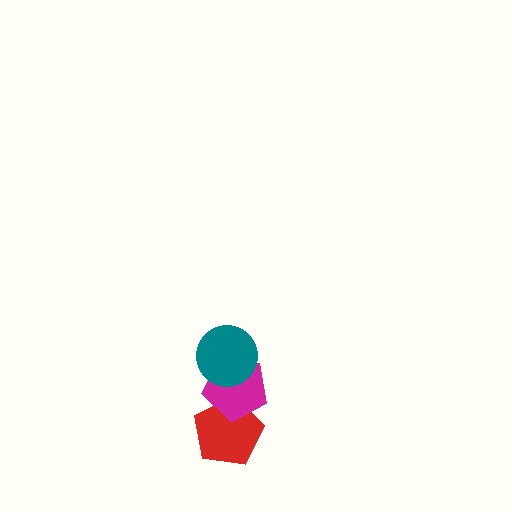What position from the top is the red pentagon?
The red pentagon is 3rd from the top.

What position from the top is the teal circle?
The teal circle is 1st from the top.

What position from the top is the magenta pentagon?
The magenta pentagon is 2nd from the top.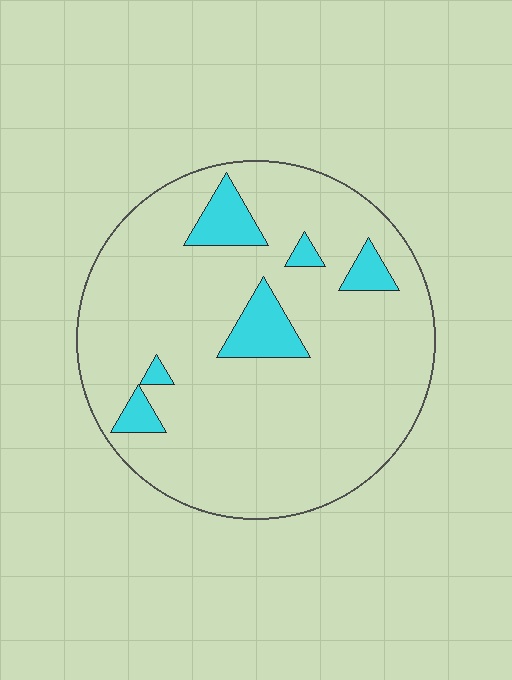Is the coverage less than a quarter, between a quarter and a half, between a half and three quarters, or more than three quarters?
Less than a quarter.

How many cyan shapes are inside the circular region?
6.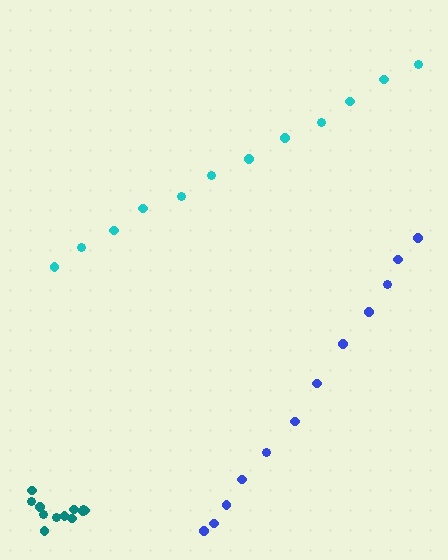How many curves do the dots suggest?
There are 3 distinct paths.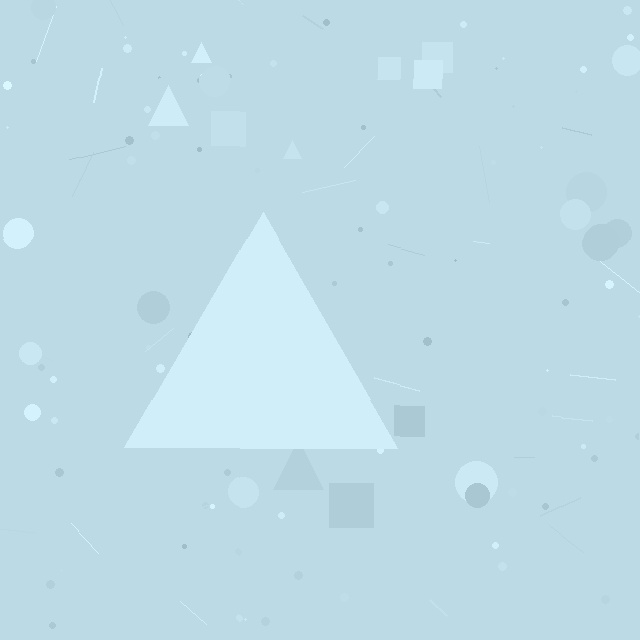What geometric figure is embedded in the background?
A triangle is embedded in the background.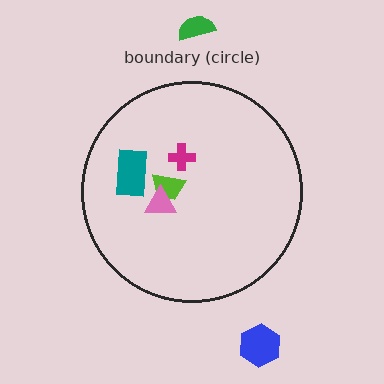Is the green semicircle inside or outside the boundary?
Outside.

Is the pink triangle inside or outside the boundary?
Inside.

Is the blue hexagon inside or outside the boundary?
Outside.